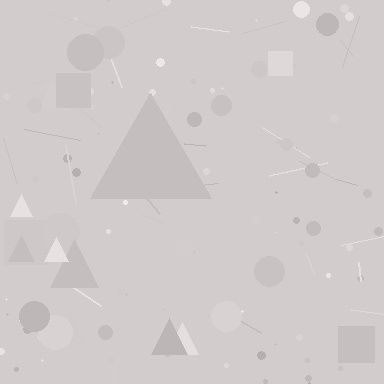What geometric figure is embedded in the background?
A triangle is embedded in the background.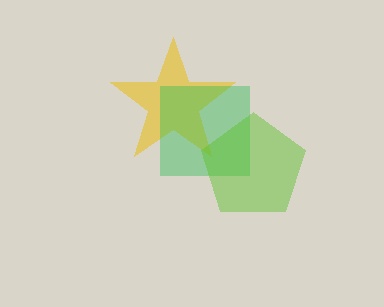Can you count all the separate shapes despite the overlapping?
Yes, there are 3 separate shapes.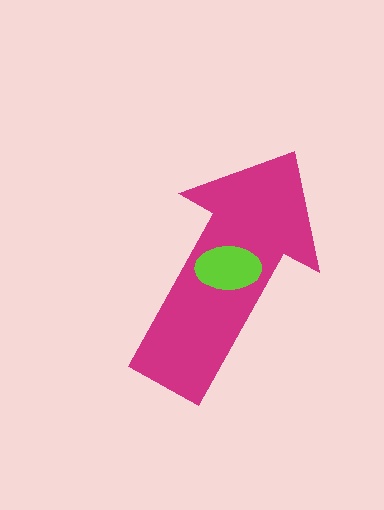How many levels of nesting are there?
2.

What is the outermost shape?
The magenta arrow.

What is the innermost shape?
The lime ellipse.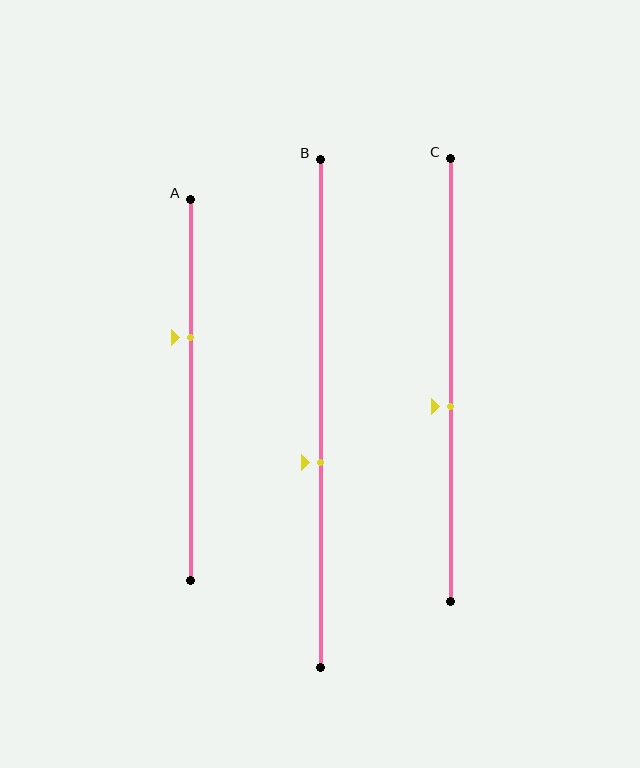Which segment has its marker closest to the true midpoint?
Segment C has its marker closest to the true midpoint.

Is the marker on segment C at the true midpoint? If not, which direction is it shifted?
No, the marker on segment C is shifted downward by about 6% of the segment length.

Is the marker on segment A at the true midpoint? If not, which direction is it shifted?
No, the marker on segment A is shifted upward by about 14% of the segment length.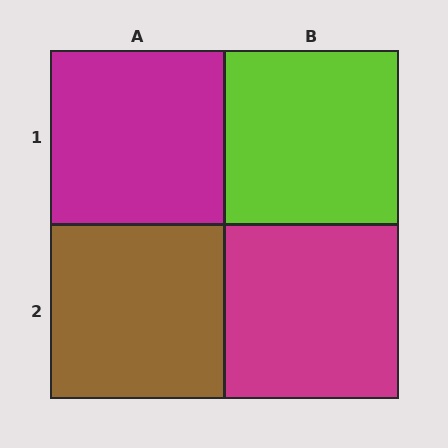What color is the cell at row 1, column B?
Lime.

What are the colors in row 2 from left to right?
Brown, magenta.